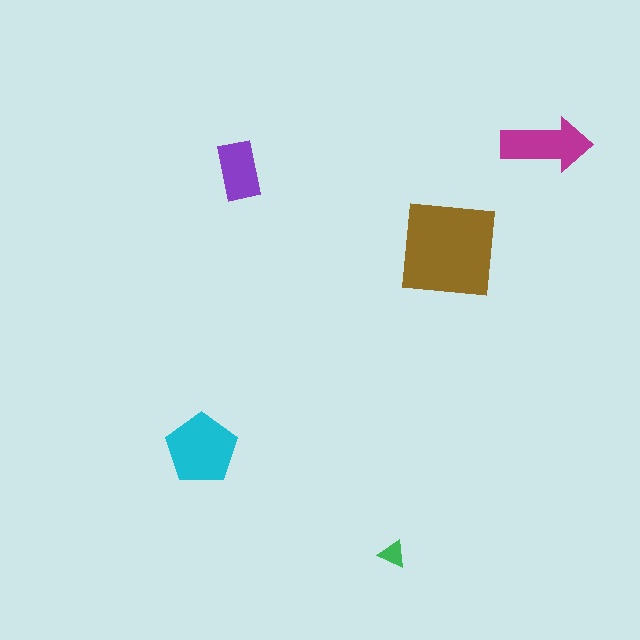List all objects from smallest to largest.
The green triangle, the purple rectangle, the magenta arrow, the cyan pentagon, the brown square.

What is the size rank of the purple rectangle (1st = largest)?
4th.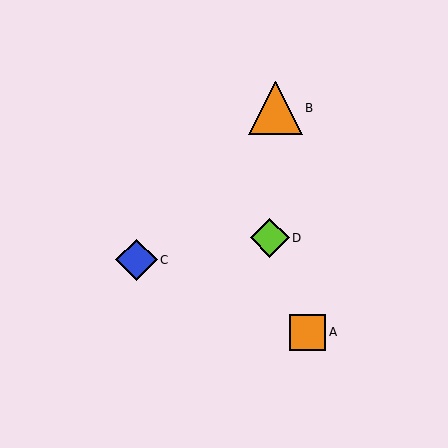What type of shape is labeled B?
Shape B is an orange triangle.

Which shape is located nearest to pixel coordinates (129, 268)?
The blue diamond (labeled C) at (137, 260) is nearest to that location.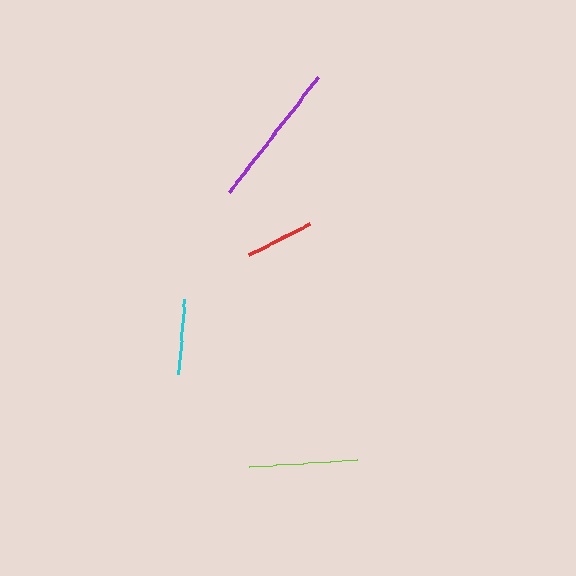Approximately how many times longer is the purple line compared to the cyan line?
The purple line is approximately 1.9 times the length of the cyan line.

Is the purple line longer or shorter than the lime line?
The purple line is longer than the lime line.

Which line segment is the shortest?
The red line is the shortest at approximately 68 pixels.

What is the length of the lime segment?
The lime segment is approximately 108 pixels long.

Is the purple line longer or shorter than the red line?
The purple line is longer than the red line.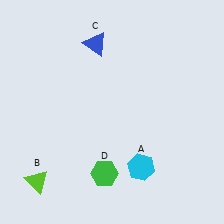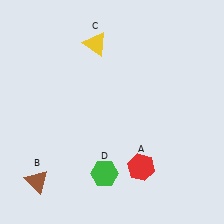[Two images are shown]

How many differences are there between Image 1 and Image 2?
There are 3 differences between the two images.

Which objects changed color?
A changed from cyan to red. B changed from lime to brown. C changed from blue to yellow.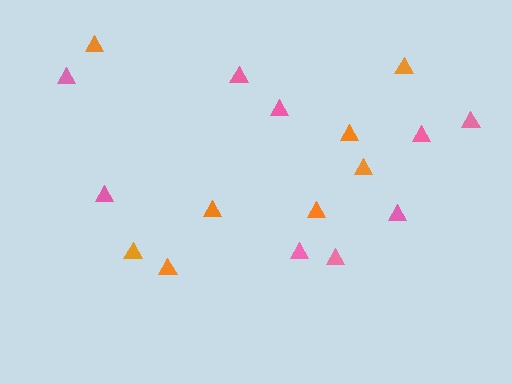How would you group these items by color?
There are 2 groups: one group of pink triangles (9) and one group of orange triangles (8).